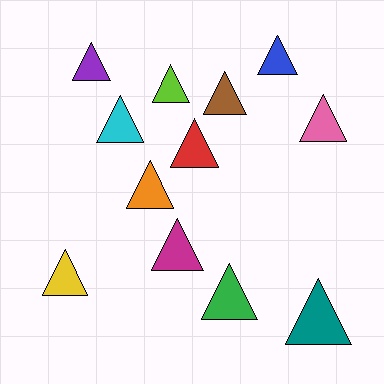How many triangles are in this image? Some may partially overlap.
There are 12 triangles.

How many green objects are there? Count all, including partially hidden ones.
There is 1 green object.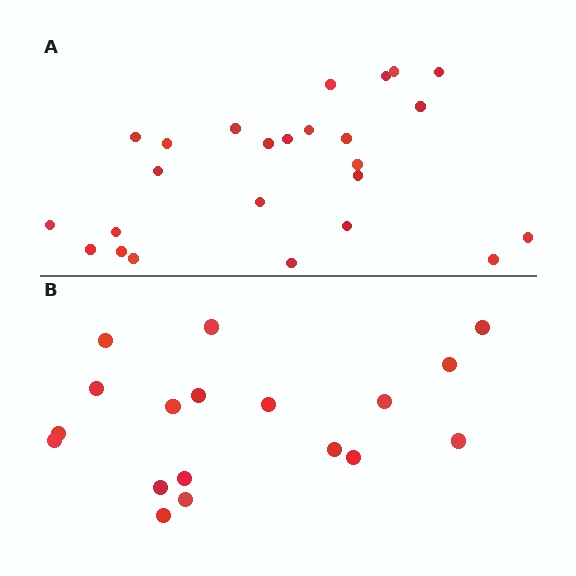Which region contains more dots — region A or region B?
Region A (the top region) has more dots.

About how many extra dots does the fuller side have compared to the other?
Region A has roughly 8 or so more dots than region B.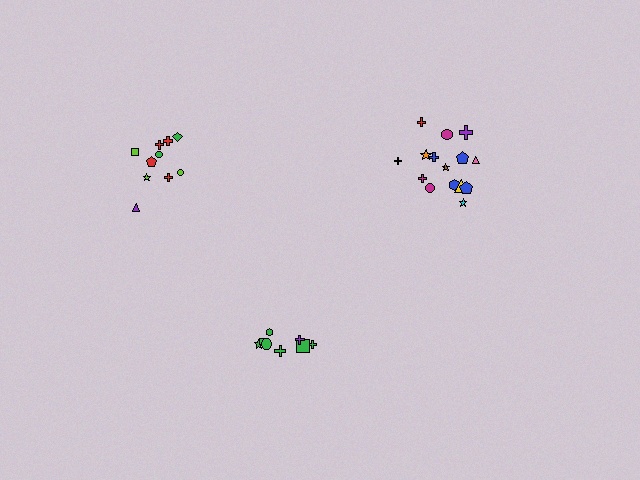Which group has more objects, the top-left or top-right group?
The top-right group.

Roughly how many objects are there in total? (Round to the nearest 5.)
Roughly 35 objects in total.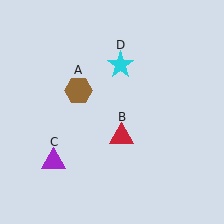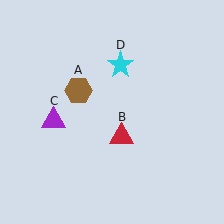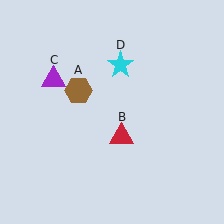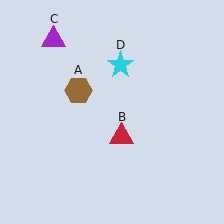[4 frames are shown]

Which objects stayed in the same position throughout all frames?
Brown hexagon (object A) and red triangle (object B) and cyan star (object D) remained stationary.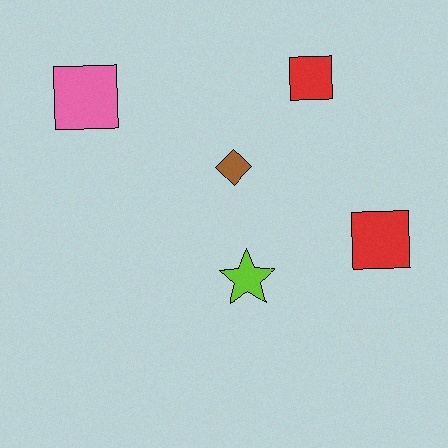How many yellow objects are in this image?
There are no yellow objects.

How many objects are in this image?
There are 5 objects.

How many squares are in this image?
There are 3 squares.